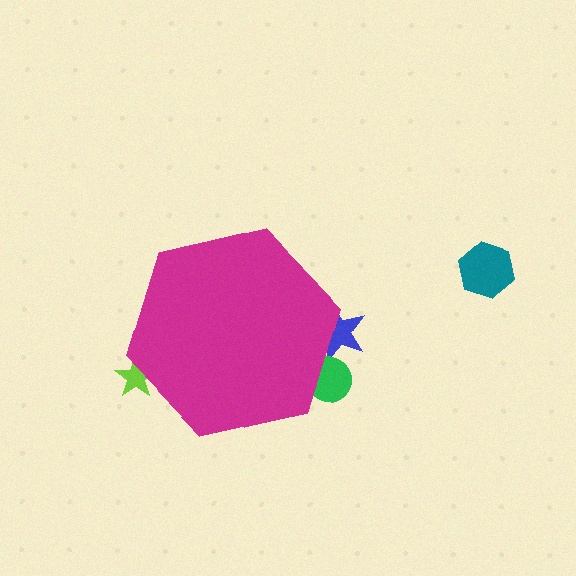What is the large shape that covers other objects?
A magenta hexagon.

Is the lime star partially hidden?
Yes, the lime star is partially hidden behind the magenta hexagon.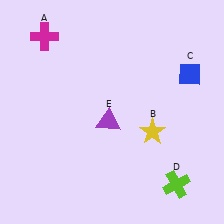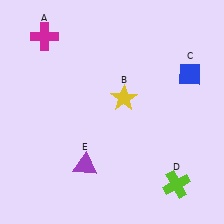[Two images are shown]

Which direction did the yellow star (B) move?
The yellow star (B) moved up.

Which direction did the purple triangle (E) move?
The purple triangle (E) moved down.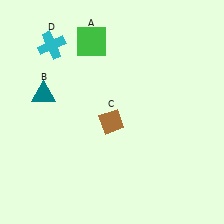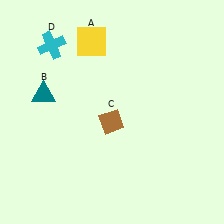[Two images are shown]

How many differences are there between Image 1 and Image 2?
There is 1 difference between the two images.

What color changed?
The square (A) changed from green in Image 1 to yellow in Image 2.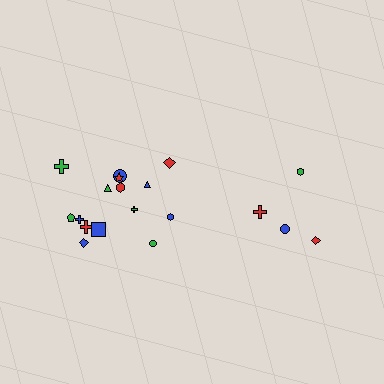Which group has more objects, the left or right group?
The left group.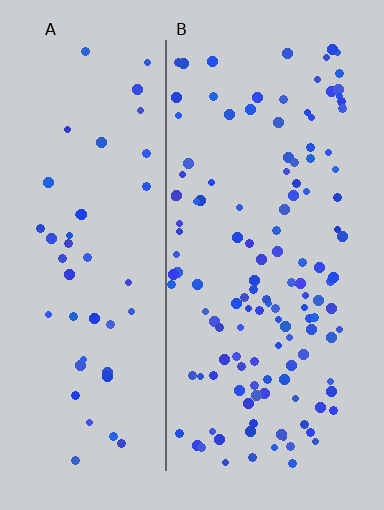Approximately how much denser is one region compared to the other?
Approximately 2.7× — region B over region A.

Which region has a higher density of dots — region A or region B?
B (the right).